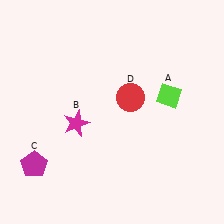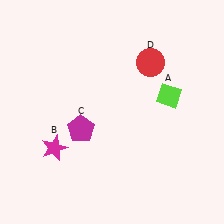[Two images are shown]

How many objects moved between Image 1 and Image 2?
3 objects moved between the two images.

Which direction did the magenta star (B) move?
The magenta star (B) moved down.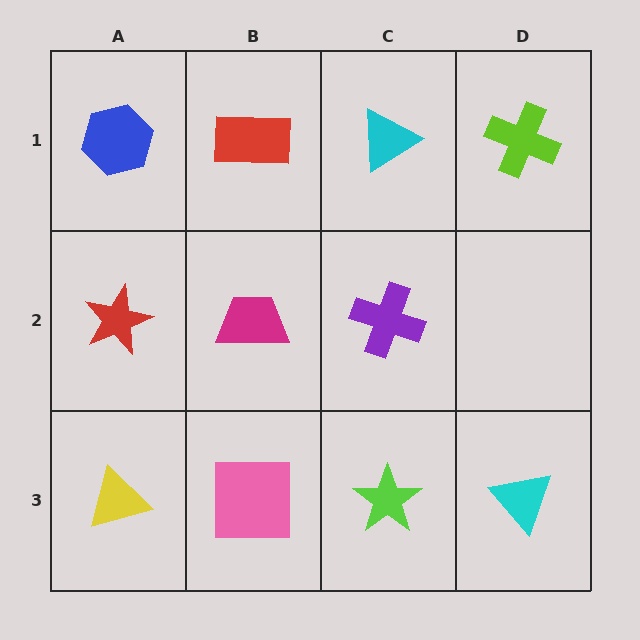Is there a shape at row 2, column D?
No, that cell is empty.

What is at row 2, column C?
A purple cross.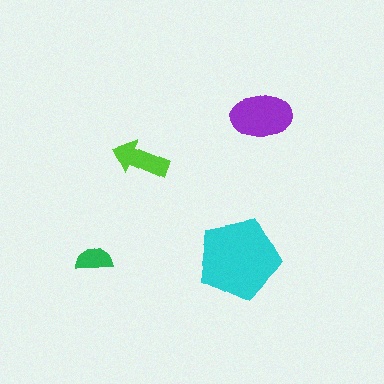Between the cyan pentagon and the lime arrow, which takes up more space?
The cyan pentagon.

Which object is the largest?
The cyan pentagon.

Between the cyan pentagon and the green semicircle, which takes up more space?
The cyan pentagon.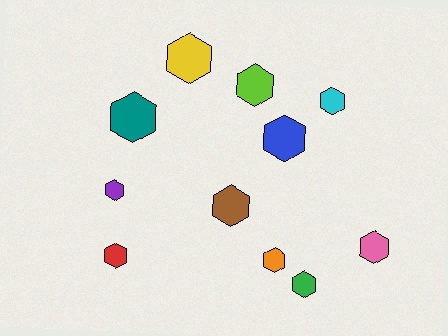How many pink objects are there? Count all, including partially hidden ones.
There is 1 pink object.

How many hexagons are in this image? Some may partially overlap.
There are 11 hexagons.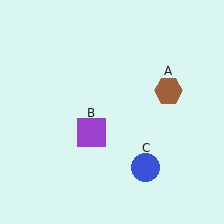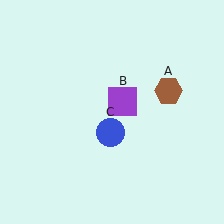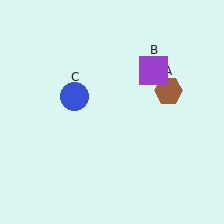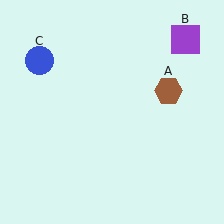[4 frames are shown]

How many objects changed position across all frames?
2 objects changed position: purple square (object B), blue circle (object C).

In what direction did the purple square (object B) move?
The purple square (object B) moved up and to the right.